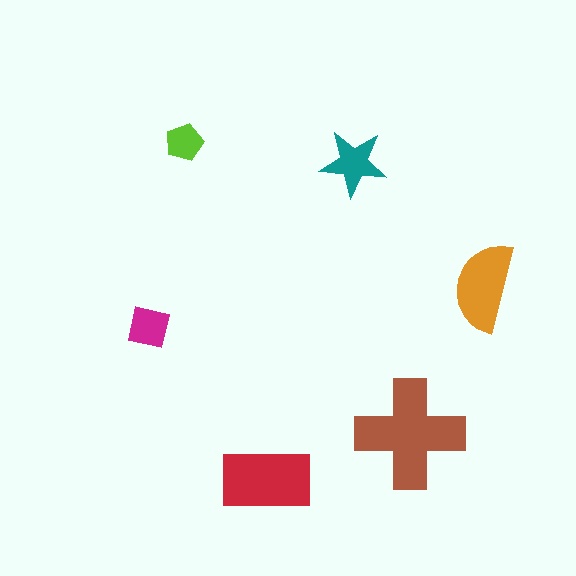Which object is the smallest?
The lime pentagon.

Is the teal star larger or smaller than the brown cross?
Smaller.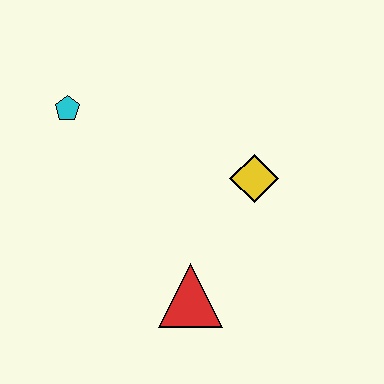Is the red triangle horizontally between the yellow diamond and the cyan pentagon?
Yes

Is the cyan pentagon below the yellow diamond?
No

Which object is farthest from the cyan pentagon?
The red triangle is farthest from the cyan pentagon.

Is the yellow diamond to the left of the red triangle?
No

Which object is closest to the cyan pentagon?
The yellow diamond is closest to the cyan pentagon.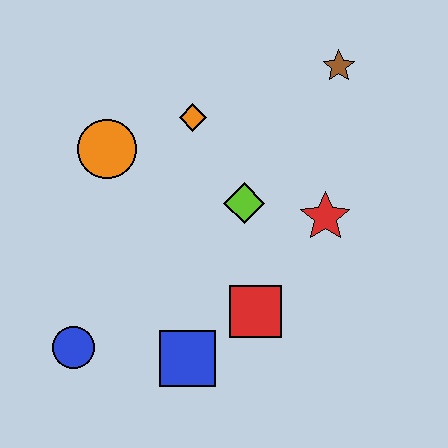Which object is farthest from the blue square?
The brown star is farthest from the blue square.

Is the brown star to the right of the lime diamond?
Yes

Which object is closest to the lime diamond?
The red star is closest to the lime diamond.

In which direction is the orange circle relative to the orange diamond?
The orange circle is to the left of the orange diamond.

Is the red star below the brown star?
Yes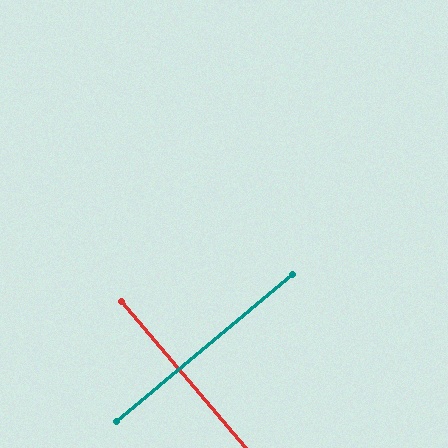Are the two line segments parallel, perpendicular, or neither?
Perpendicular — they meet at approximately 90°.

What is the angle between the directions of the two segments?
Approximately 90 degrees.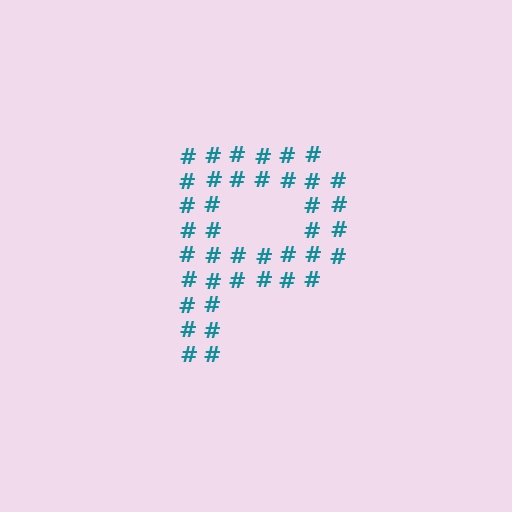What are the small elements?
The small elements are hash symbols.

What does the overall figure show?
The overall figure shows the letter P.